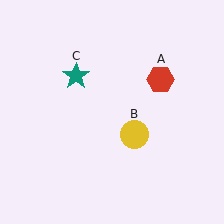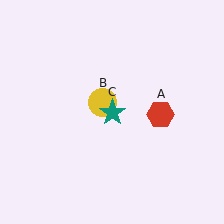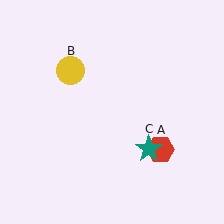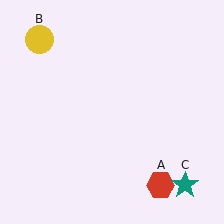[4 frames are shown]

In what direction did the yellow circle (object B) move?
The yellow circle (object B) moved up and to the left.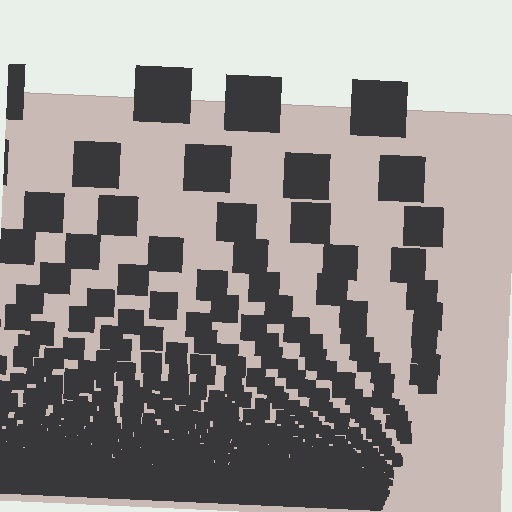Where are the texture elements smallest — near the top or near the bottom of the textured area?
Near the bottom.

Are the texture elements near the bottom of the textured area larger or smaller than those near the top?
Smaller. The gradient is inverted — elements near the bottom are smaller and denser.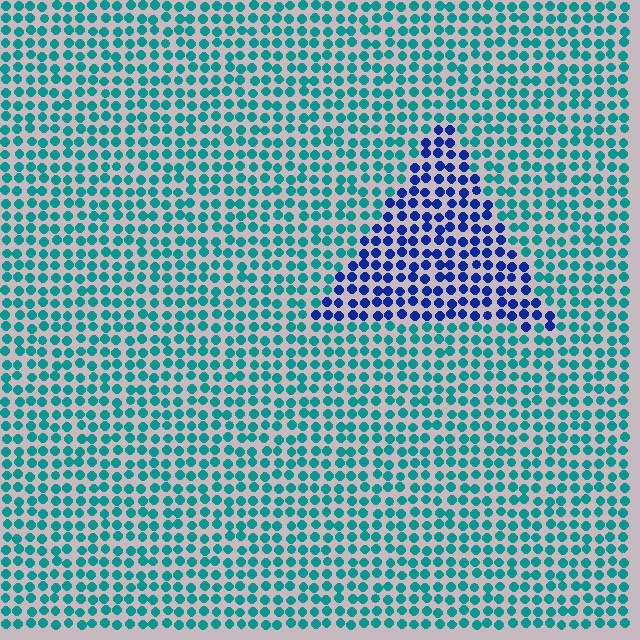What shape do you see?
I see a triangle.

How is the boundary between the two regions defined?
The boundary is defined purely by a slight shift in hue (about 52 degrees). Spacing, size, and orientation are identical on both sides.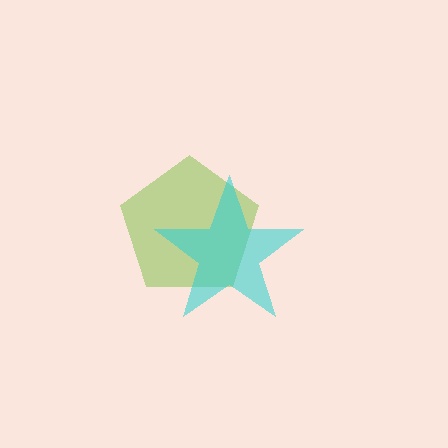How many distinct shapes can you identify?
There are 2 distinct shapes: a lime pentagon, a cyan star.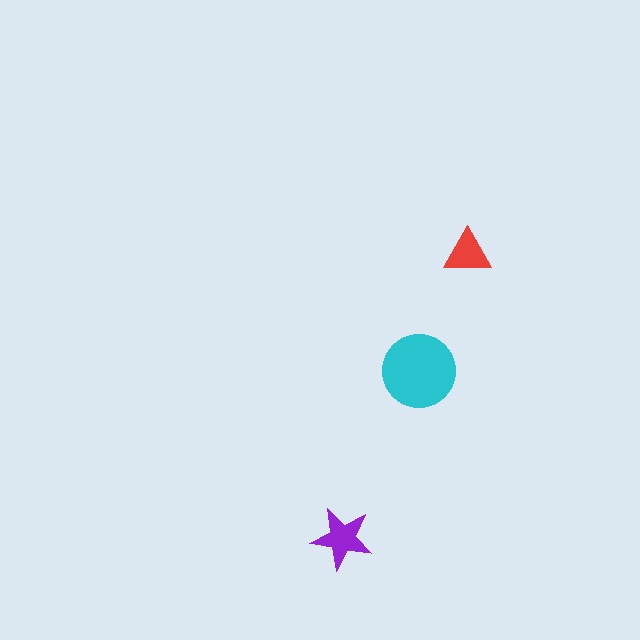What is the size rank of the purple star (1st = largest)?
2nd.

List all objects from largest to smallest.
The cyan circle, the purple star, the red triangle.